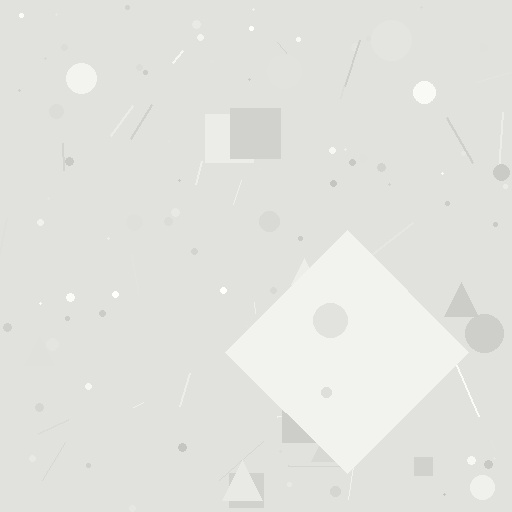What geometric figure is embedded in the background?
A diamond is embedded in the background.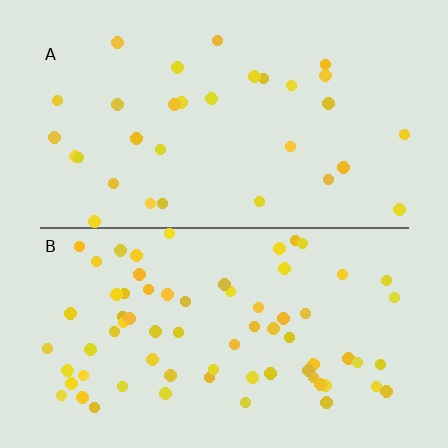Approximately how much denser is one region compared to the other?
Approximately 2.2× — region B over region A.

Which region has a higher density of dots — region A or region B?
B (the bottom).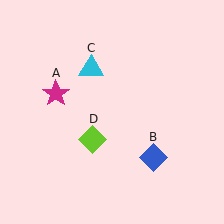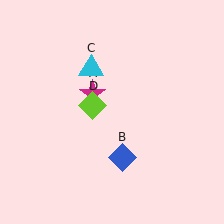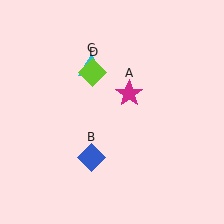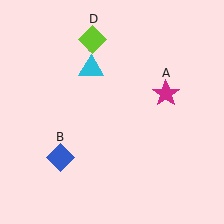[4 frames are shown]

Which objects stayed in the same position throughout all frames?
Cyan triangle (object C) remained stationary.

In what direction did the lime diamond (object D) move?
The lime diamond (object D) moved up.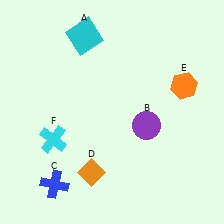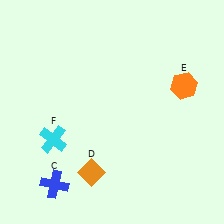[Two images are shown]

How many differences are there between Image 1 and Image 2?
There are 2 differences between the two images.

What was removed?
The purple circle (B), the cyan square (A) were removed in Image 2.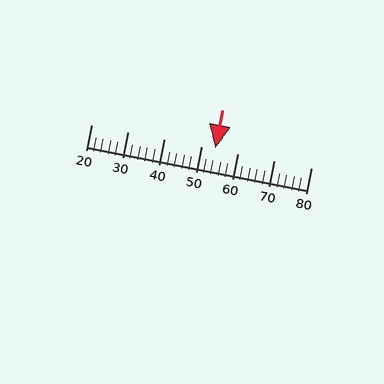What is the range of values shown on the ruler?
The ruler shows values from 20 to 80.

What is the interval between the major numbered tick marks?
The major tick marks are spaced 10 units apart.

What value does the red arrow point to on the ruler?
The red arrow points to approximately 54.